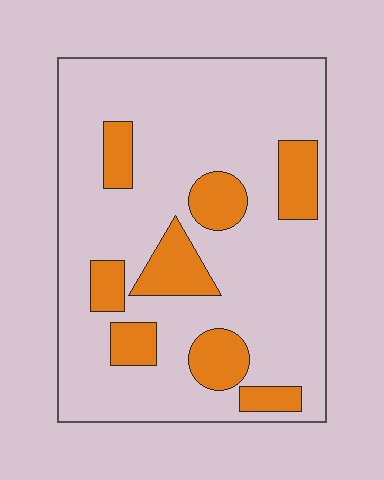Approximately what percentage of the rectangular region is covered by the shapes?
Approximately 20%.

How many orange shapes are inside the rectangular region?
8.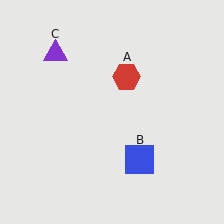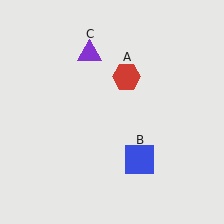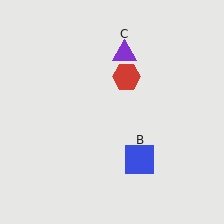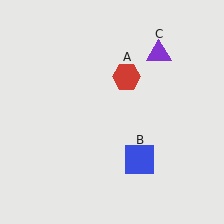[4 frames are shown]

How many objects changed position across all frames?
1 object changed position: purple triangle (object C).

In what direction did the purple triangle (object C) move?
The purple triangle (object C) moved right.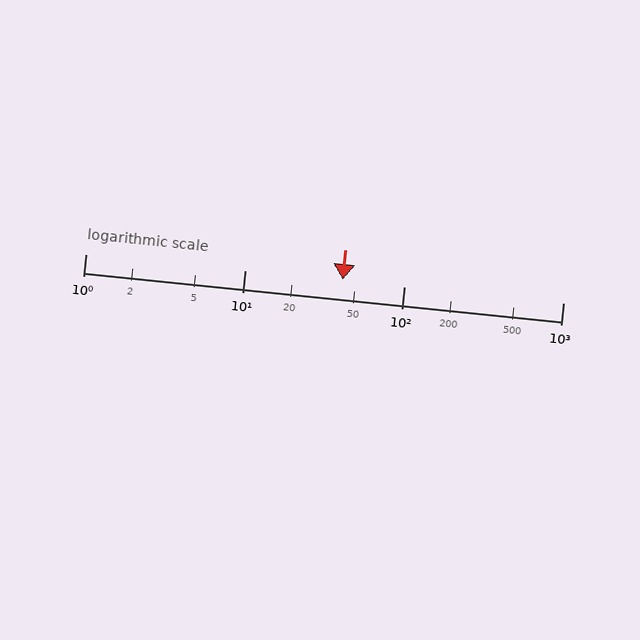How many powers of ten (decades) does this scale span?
The scale spans 3 decades, from 1 to 1000.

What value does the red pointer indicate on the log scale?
The pointer indicates approximately 41.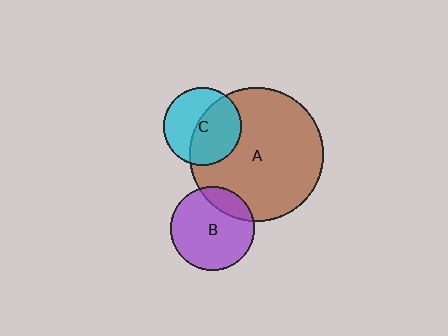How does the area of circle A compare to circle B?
Approximately 2.5 times.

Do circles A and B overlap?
Yes.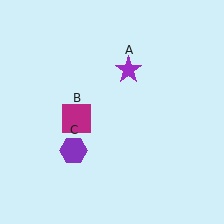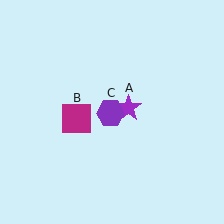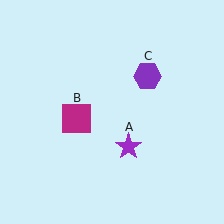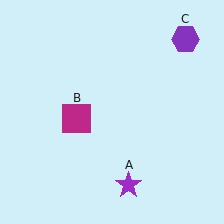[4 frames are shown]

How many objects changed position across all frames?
2 objects changed position: purple star (object A), purple hexagon (object C).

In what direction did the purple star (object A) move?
The purple star (object A) moved down.